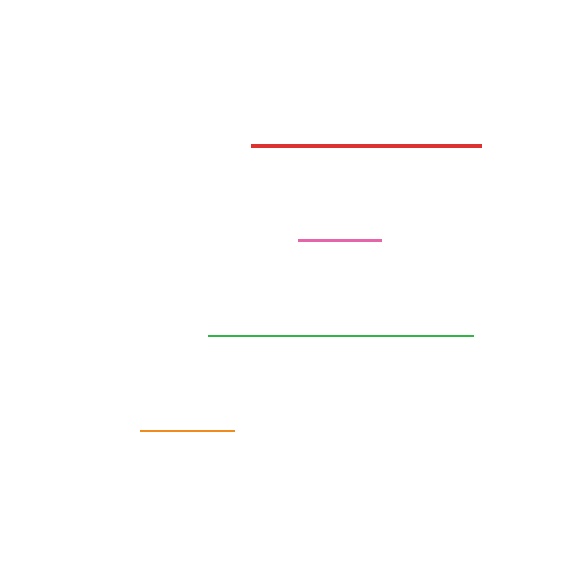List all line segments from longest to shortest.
From longest to shortest: green, red, orange, pink.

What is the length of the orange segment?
The orange segment is approximately 94 pixels long.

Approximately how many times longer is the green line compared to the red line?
The green line is approximately 1.2 times the length of the red line.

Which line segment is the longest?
The green line is the longest at approximately 265 pixels.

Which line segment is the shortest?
The pink line is the shortest at approximately 83 pixels.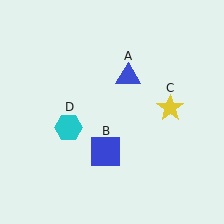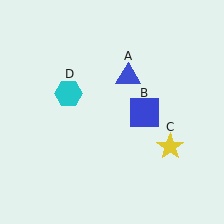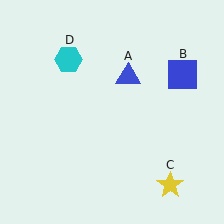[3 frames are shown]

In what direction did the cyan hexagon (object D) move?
The cyan hexagon (object D) moved up.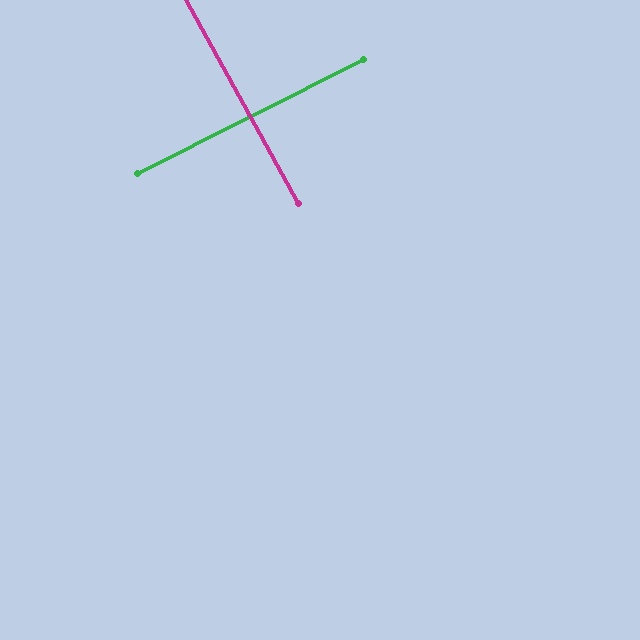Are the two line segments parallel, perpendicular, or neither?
Perpendicular — they meet at approximately 88°.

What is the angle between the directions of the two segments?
Approximately 88 degrees.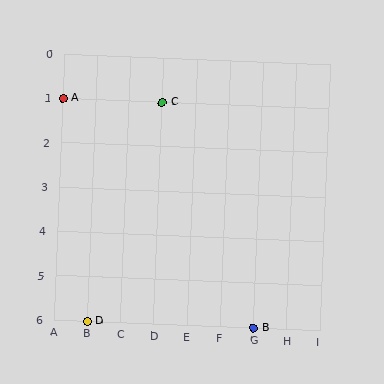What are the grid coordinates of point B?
Point B is at grid coordinates (G, 6).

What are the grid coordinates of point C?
Point C is at grid coordinates (D, 1).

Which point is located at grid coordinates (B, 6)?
Point D is at (B, 6).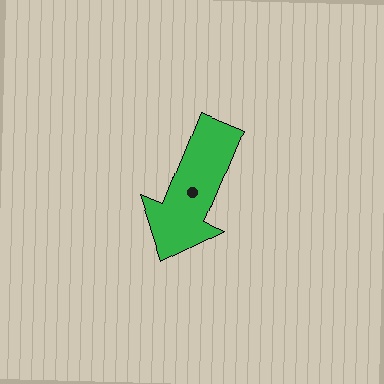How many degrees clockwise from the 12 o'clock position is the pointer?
Approximately 202 degrees.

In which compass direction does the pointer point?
South.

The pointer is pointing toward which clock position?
Roughly 7 o'clock.